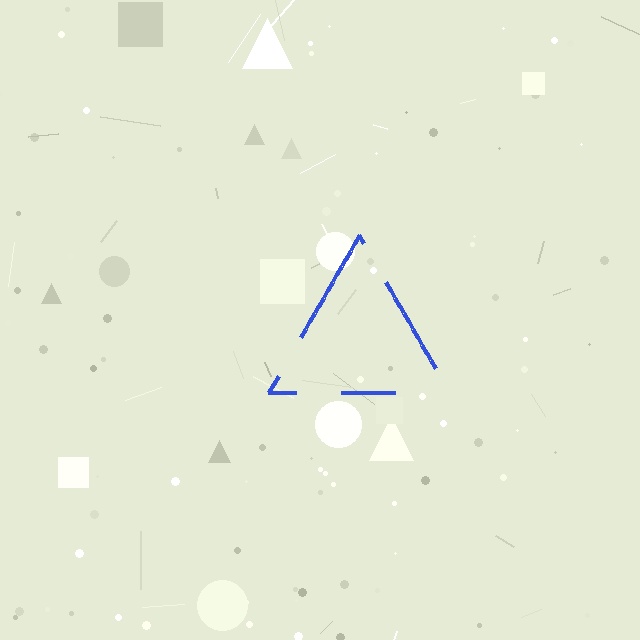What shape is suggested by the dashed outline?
The dashed outline suggests a triangle.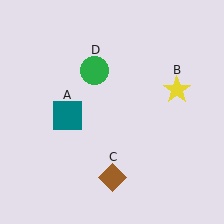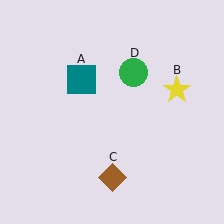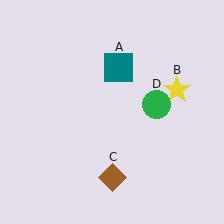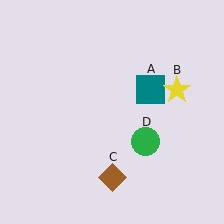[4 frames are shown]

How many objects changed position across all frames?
2 objects changed position: teal square (object A), green circle (object D).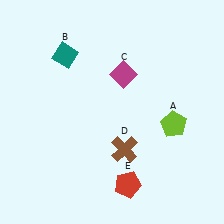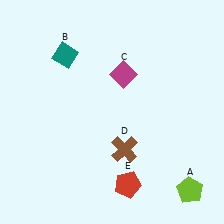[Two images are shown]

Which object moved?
The lime pentagon (A) moved down.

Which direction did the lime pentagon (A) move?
The lime pentagon (A) moved down.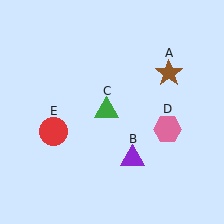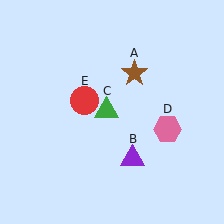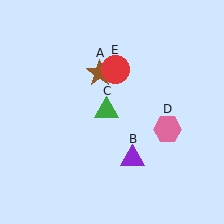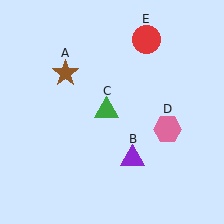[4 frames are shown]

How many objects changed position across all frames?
2 objects changed position: brown star (object A), red circle (object E).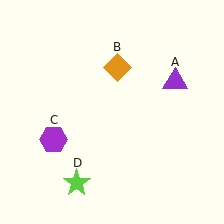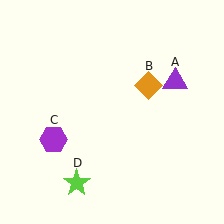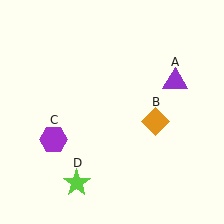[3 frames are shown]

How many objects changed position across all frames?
1 object changed position: orange diamond (object B).